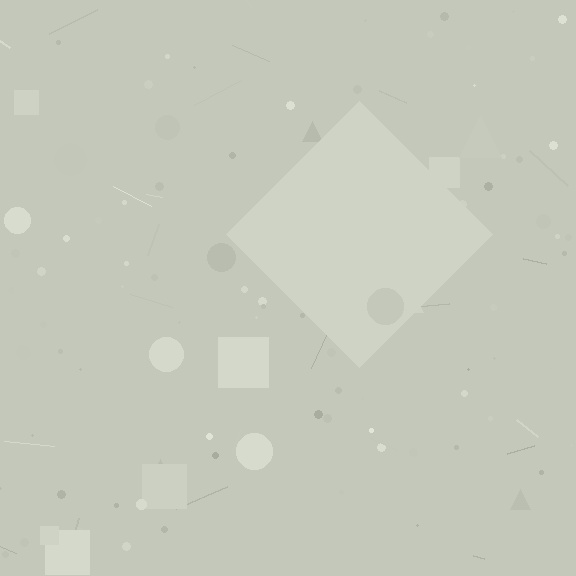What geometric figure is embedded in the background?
A diamond is embedded in the background.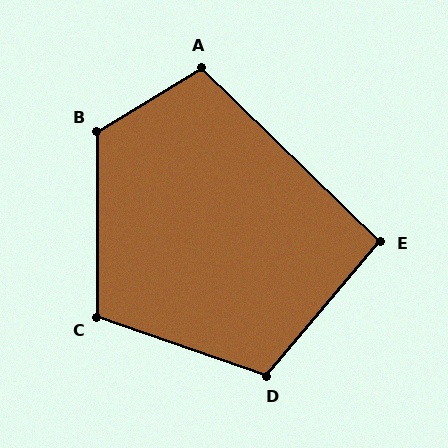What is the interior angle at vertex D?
Approximately 111 degrees (obtuse).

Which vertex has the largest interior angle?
B, at approximately 121 degrees.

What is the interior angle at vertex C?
Approximately 109 degrees (obtuse).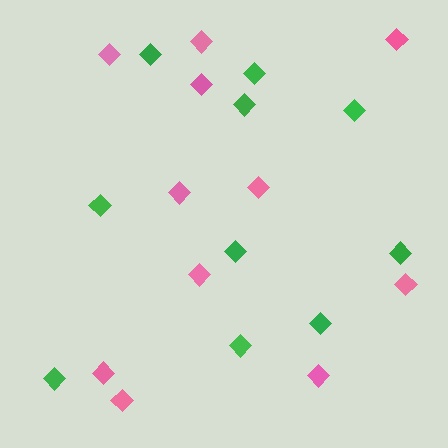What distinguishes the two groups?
There are 2 groups: one group of pink diamonds (11) and one group of green diamonds (10).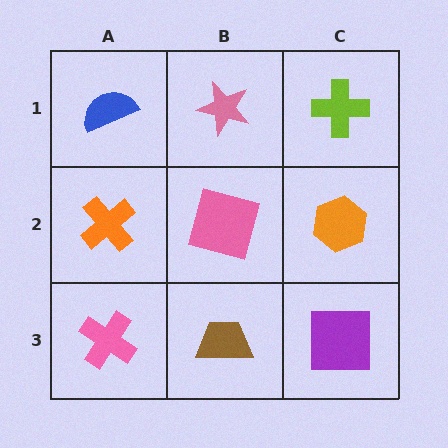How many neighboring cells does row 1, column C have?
2.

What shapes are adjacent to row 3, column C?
An orange hexagon (row 2, column C), a brown trapezoid (row 3, column B).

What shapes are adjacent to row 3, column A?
An orange cross (row 2, column A), a brown trapezoid (row 3, column B).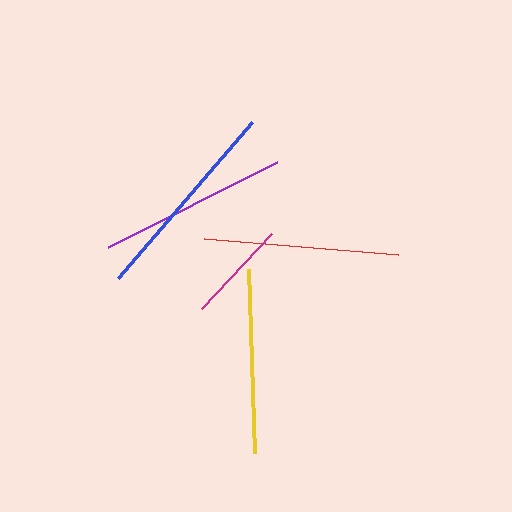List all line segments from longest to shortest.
From longest to shortest: blue, red, purple, yellow, magenta.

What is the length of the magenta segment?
The magenta segment is approximately 103 pixels long.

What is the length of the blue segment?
The blue segment is approximately 205 pixels long.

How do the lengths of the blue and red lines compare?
The blue and red lines are approximately the same length.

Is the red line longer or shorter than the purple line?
The red line is longer than the purple line.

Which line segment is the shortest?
The magenta line is the shortest at approximately 103 pixels.